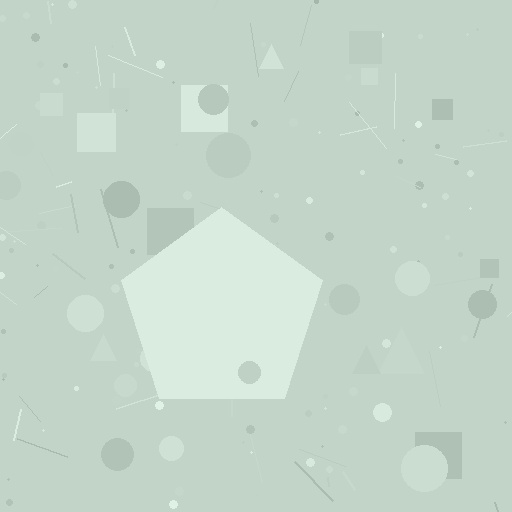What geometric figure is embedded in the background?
A pentagon is embedded in the background.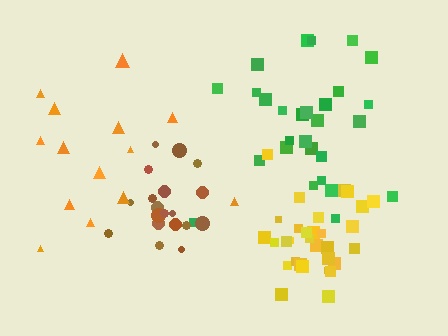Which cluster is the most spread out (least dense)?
Orange.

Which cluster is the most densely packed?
Yellow.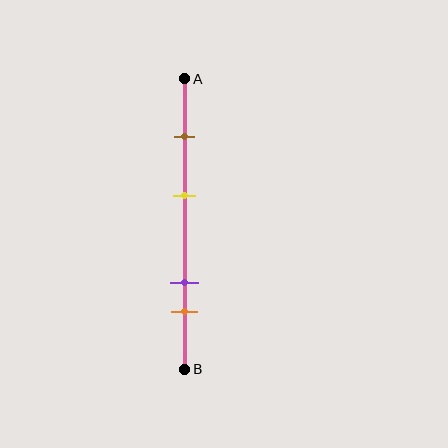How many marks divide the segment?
There are 4 marks dividing the segment.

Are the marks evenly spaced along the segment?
No, the marks are not evenly spaced.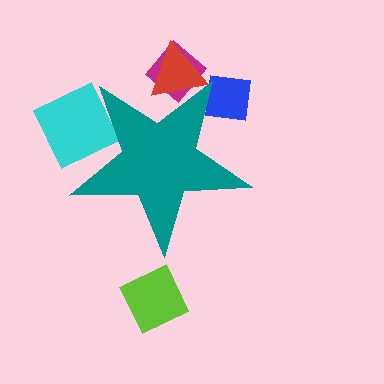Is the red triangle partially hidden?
Yes, the red triangle is partially hidden behind the teal star.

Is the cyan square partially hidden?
Yes, the cyan square is partially hidden behind the teal star.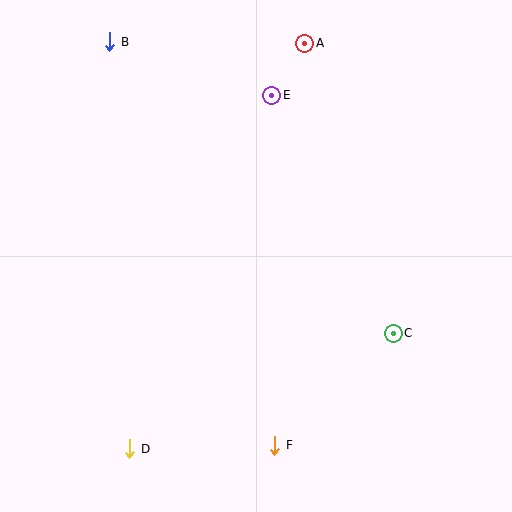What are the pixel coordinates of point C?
Point C is at (393, 333).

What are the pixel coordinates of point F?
Point F is at (275, 445).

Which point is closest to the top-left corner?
Point B is closest to the top-left corner.